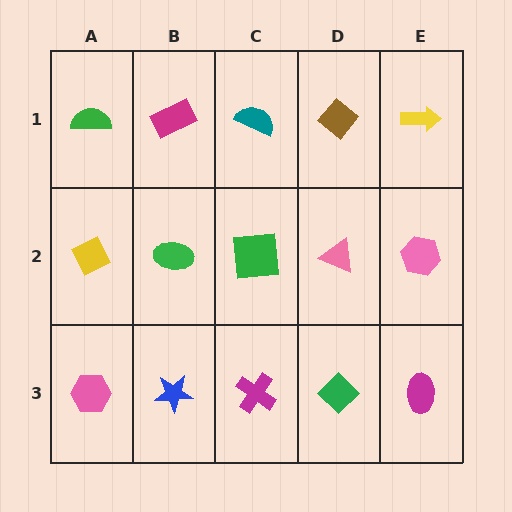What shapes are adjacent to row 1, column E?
A pink hexagon (row 2, column E), a brown diamond (row 1, column D).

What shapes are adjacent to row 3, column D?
A pink triangle (row 2, column D), a magenta cross (row 3, column C), a magenta ellipse (row 3, column E).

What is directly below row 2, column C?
A magenta cross.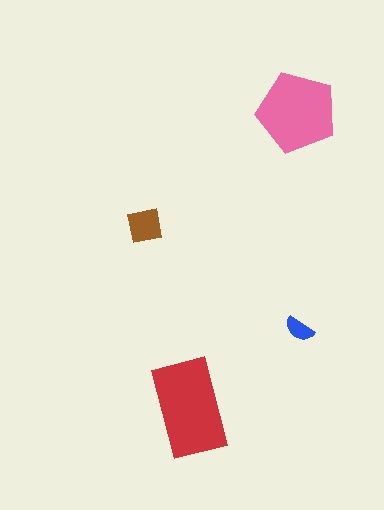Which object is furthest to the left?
The brown square is leftmost.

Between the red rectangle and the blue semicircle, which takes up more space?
The red rectangle.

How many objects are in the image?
There are 4 objects in the image.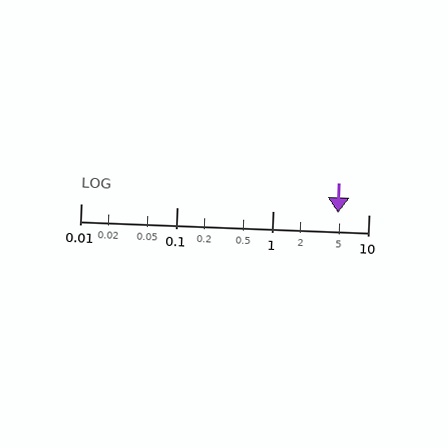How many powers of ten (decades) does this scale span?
The scale spans 3 decades, from 0.01 to 10.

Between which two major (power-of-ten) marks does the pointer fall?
The pointer is between 1 and 10.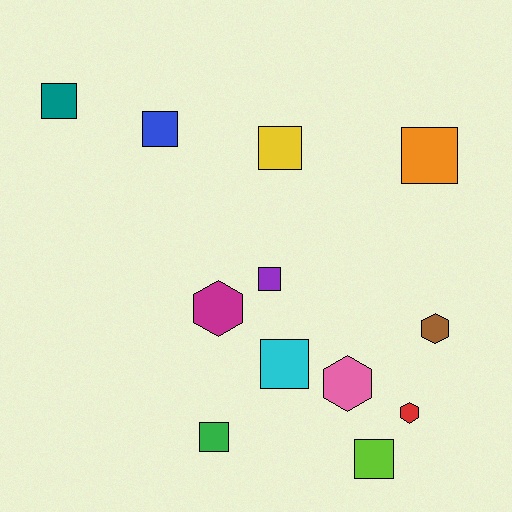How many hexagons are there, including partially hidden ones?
There are 4 hexagons.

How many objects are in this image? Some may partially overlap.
There are 12 objects.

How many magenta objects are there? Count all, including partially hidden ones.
There is 1 magenta object.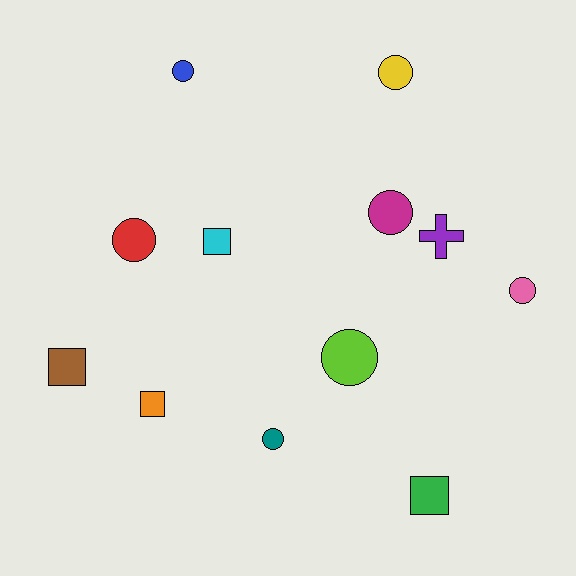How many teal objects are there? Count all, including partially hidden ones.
There is 1 teal object.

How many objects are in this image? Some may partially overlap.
There are 12 objects.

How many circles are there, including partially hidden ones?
There are 7 circles.